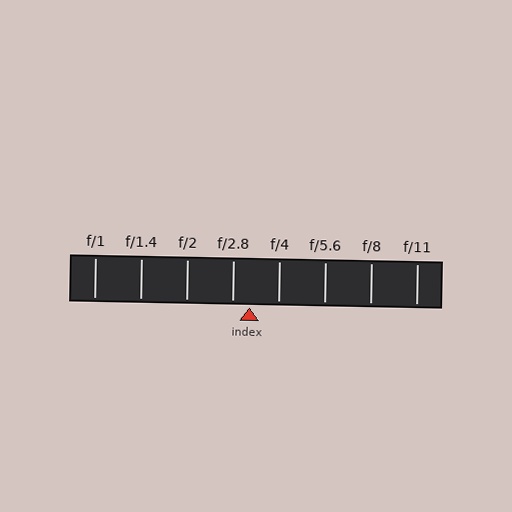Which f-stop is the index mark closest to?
The index mark is closest to f/2.8.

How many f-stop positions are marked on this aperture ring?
There are 8 f-stop positions marked.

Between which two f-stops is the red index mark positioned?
The index mark is between f/2.8 and f/4.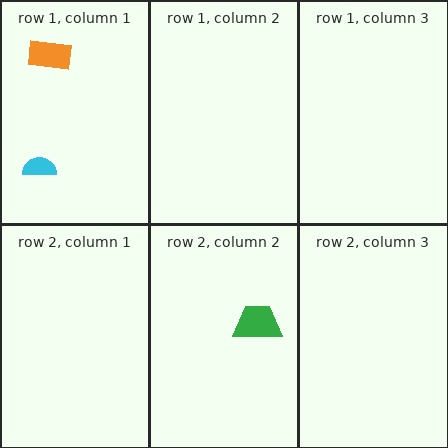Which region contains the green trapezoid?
The row 2, column 2 region.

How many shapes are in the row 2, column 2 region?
1.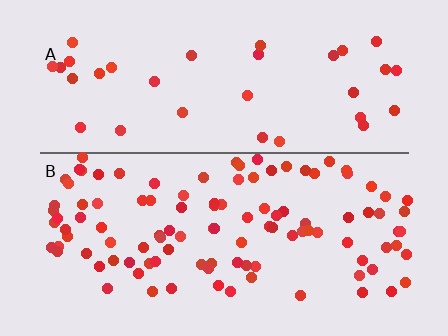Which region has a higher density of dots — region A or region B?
B (the bottom).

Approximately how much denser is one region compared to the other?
Approximately 3.0× — region B over region A.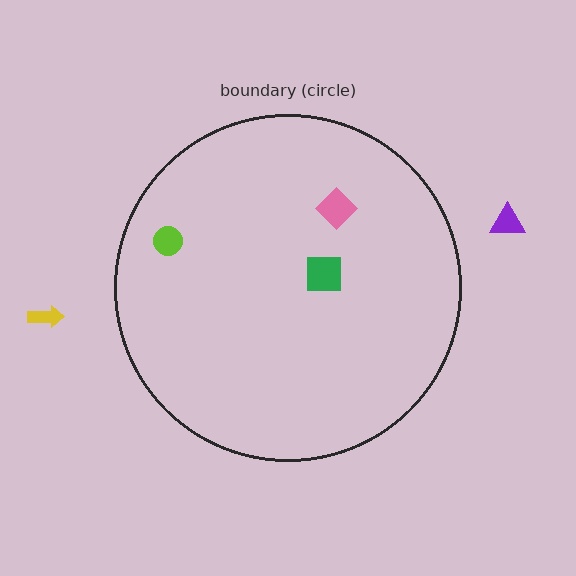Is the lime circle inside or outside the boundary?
Inside.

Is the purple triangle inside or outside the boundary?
Outside.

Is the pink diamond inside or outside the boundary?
Inside.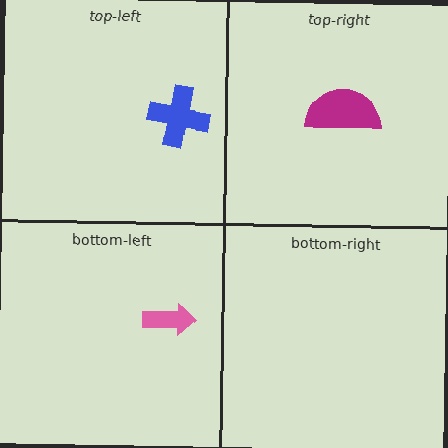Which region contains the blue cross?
The top-left region.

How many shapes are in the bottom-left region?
1.